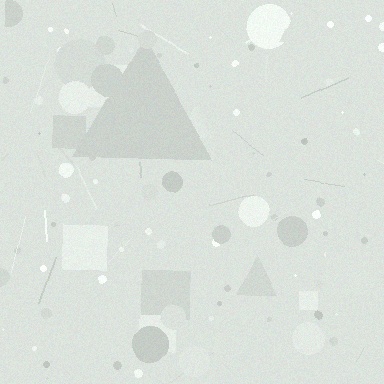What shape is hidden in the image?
A triangle is hidden in the image.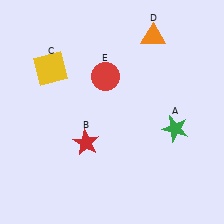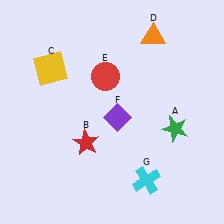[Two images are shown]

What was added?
A purple diamond (F), a cyan cross (G) were added in Image 2.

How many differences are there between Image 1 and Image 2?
There are 2 differences between the two images.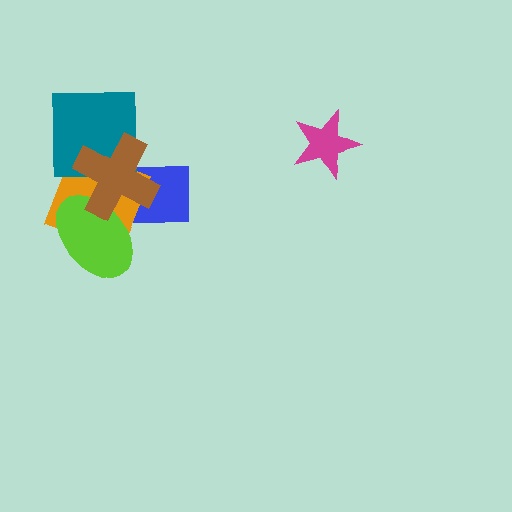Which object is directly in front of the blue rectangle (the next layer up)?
The orange square is directly in front of the blue rectangle.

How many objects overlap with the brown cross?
4 objects overlap with the brown cross.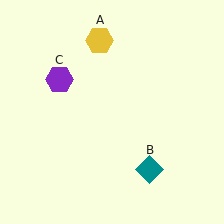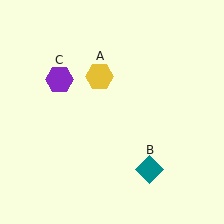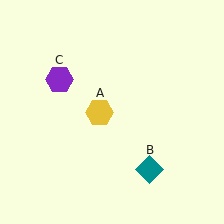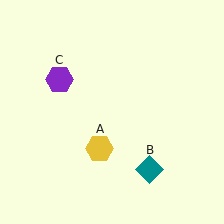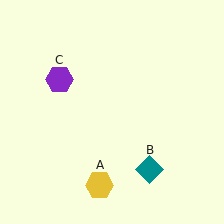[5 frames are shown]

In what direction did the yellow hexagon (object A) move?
The yellow hexagon (object A) moved down.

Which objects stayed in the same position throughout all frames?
Teal diamond (object B) and purple hexagon (object C) remained stationary.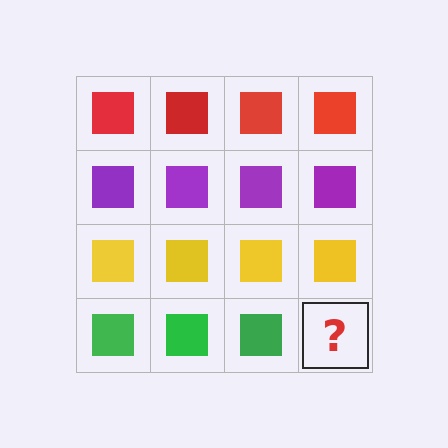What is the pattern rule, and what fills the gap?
The rule is that each row has a consistent color. The gap should be filled with a green square.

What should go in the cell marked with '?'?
The missing cell should contain a green square.